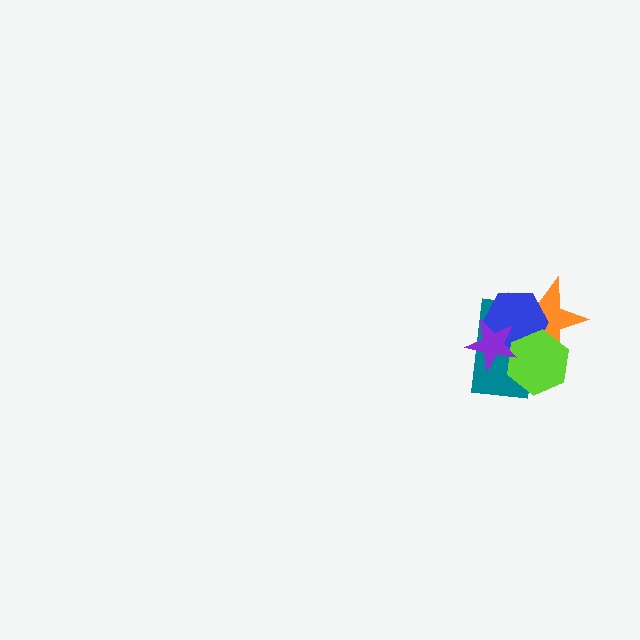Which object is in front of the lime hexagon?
The purple star is in front of the lime hexagon.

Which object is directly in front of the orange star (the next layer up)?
The teal rectangle is directly in front of the orange star.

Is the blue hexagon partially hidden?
Yes, it is partially covered by another shape.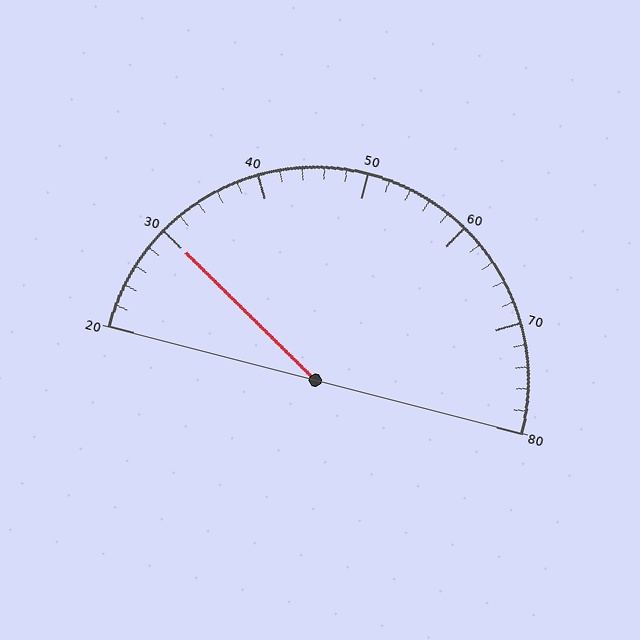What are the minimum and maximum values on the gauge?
The gauge ranges from 20 to 80.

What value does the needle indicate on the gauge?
The needle indicates approximately 30.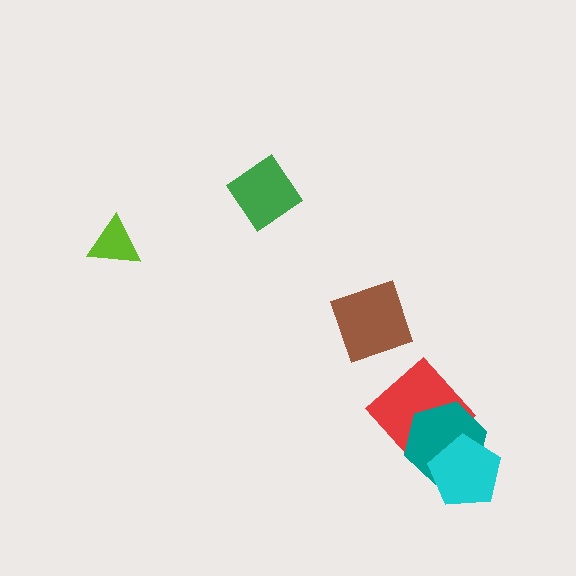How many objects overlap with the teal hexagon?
2 objects overlap with the teal hexagon.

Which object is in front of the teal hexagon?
The cyan pentagon is in front of the teal hexagon.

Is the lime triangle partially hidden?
No, no other shape covers it.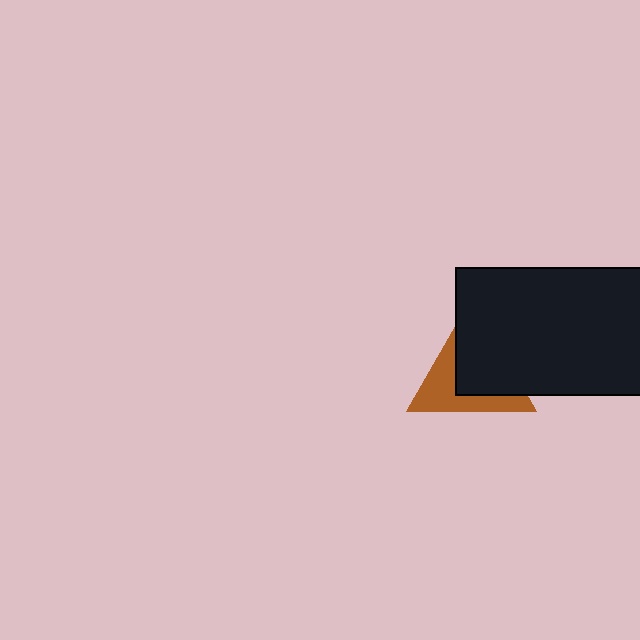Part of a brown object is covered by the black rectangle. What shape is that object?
It is a triangle.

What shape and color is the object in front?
The object in front is a black rectangle.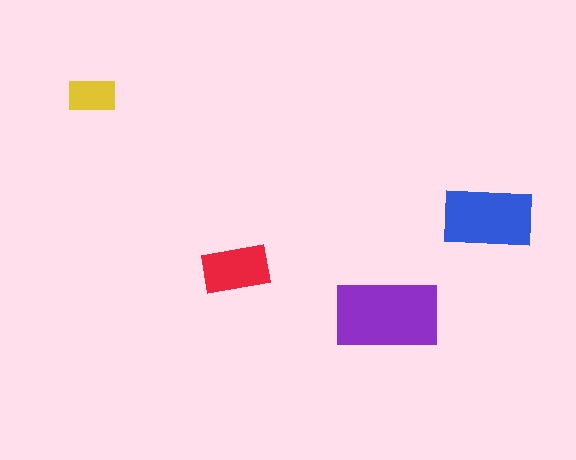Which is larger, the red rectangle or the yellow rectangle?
The red one.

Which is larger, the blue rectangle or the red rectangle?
The blue one.